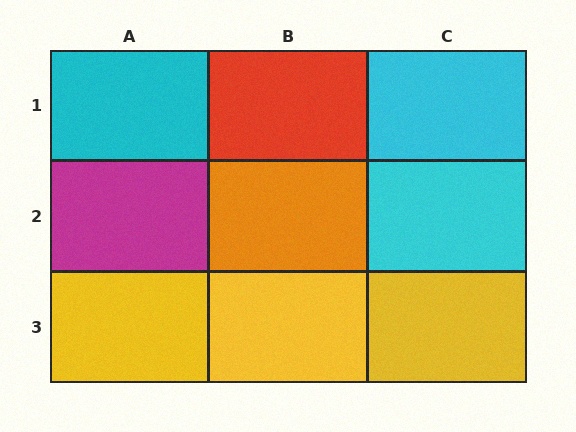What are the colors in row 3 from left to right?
Yellow, yellow, yellow.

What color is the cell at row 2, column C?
Cyan.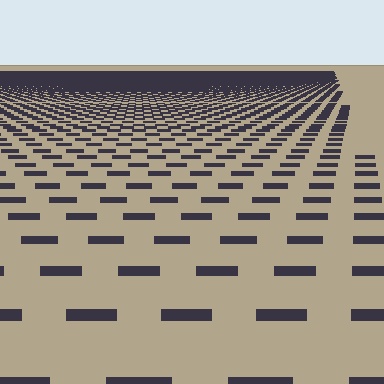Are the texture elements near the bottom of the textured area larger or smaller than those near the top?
Larger. Near the bottom, elements are closer to the viewer and appear at a bigger on-screen size.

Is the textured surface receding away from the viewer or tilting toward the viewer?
The surface is receding away from the viewer. Texture elements get smaller and denser toward the top.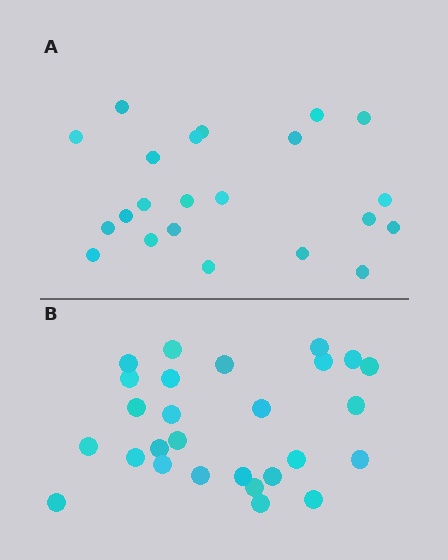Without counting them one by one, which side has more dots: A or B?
Region B (the bottom region) has more dots.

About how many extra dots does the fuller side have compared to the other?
Region B has about 5 more dots than region A.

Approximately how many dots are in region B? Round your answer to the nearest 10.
About 30 dots. (The exact count is 27, which rounds to 30.)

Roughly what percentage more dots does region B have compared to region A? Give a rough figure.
About 25% more.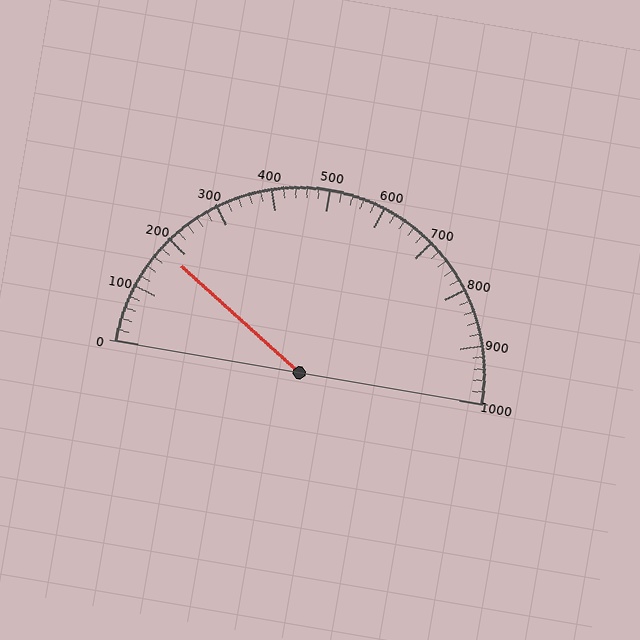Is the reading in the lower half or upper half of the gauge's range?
The reading is in the lower half of the range (0 to 1000).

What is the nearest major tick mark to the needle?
The nearest major tick mark is 200.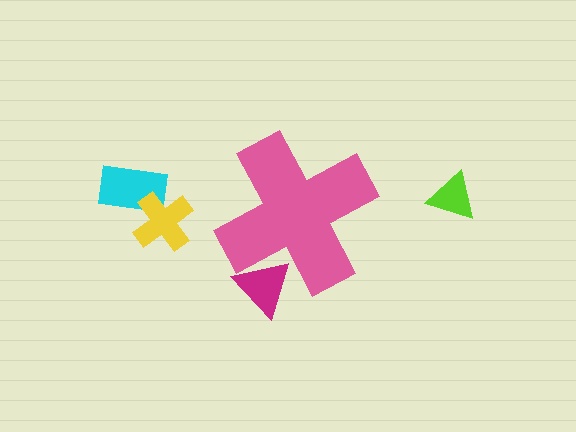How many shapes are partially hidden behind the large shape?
1 shape is partially hidden.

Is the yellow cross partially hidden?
No, the yellow cross is fully visible.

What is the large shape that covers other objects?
A pink cross.